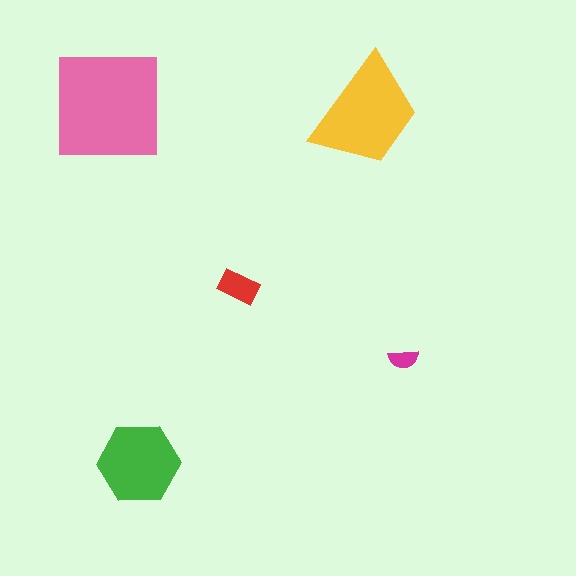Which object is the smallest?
The magenta semicircle.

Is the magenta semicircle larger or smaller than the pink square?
Smaller.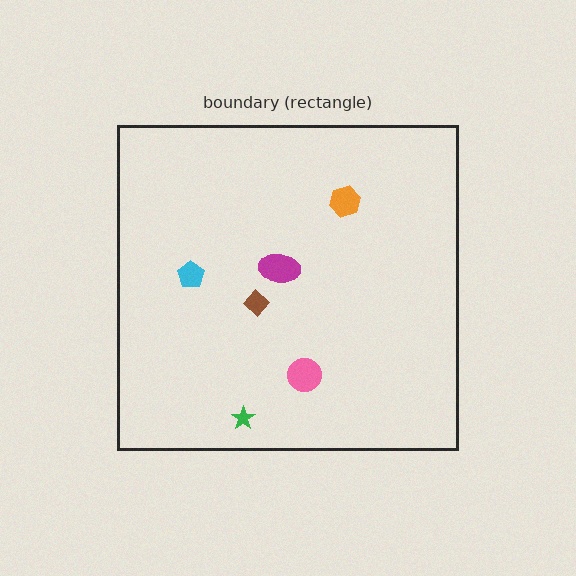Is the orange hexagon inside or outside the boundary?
Inside.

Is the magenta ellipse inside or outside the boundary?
Inside.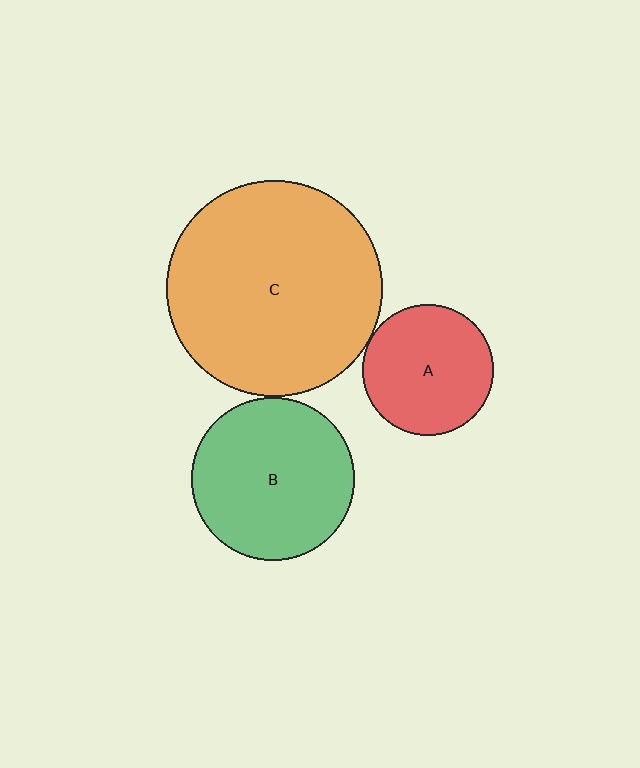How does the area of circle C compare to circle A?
Approximately 2.7 times.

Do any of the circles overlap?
No, none of the circles overlap.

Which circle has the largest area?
Circle C (orange).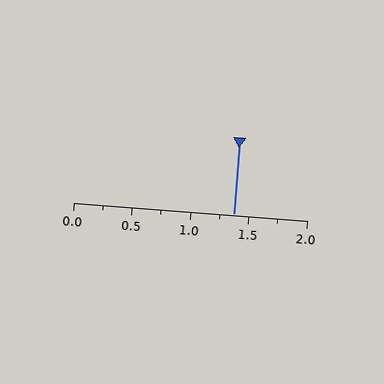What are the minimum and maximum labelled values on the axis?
The axis runs from 0.0 to 2.0.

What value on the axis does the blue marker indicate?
The marker indicates approximately 1.38.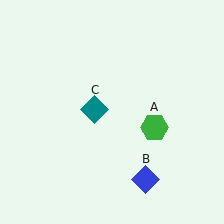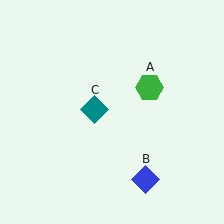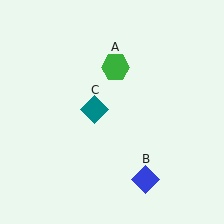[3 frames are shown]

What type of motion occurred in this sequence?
The green hexagon (object A) rotated counterclockwise around the center of the scene.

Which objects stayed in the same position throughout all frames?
Blue diamond (object B) and teal diamond (object C) remained stationary.